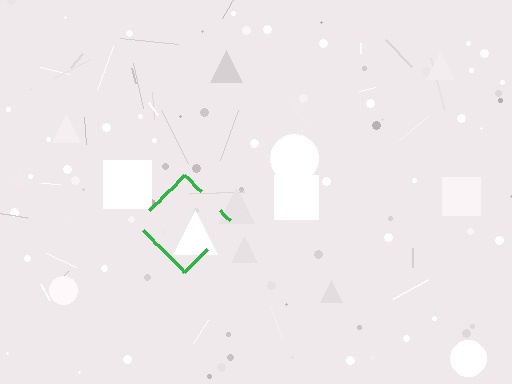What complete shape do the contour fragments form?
The contour fragments form a diamond.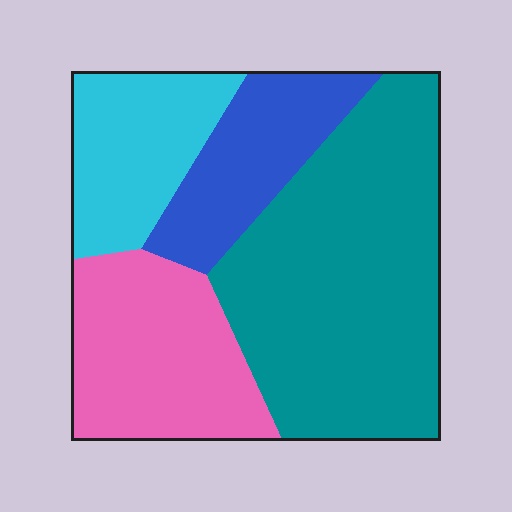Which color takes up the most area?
Teal, at roughly 45%.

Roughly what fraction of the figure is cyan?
Cyan covers 16% of the figure.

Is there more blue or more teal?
Teal.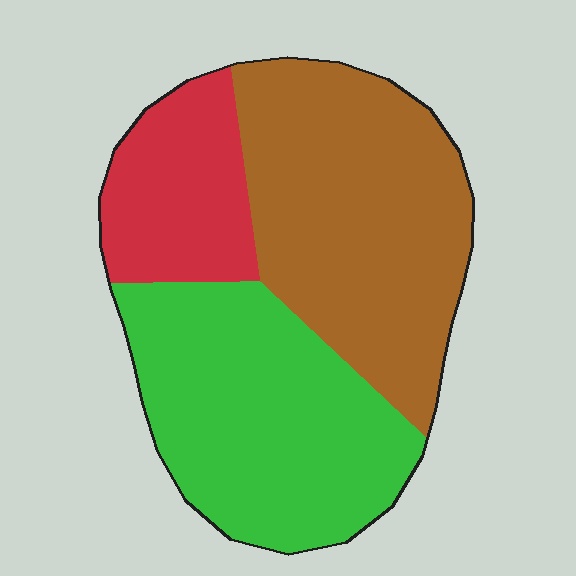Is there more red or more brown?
Brown.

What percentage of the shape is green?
Green covers about 40% of the shape.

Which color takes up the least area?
Red, at roughly 20%.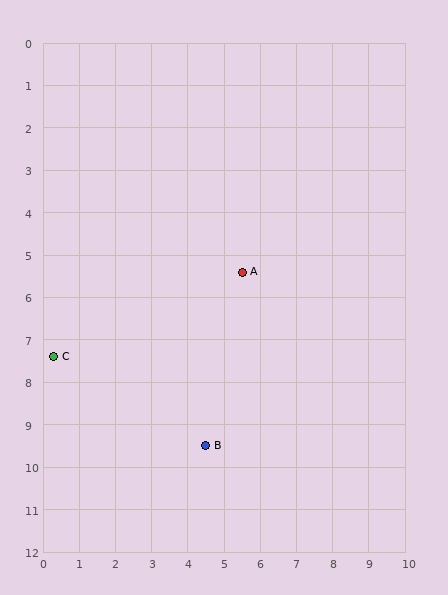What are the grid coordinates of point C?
Point C is at approximately (0.3, 7.4).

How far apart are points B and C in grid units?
Points B and C are about 4.7 grid units apart.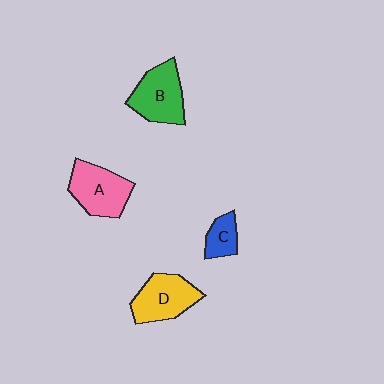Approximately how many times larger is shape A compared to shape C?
Approximately 2.1 times.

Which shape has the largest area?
Shape B (green).